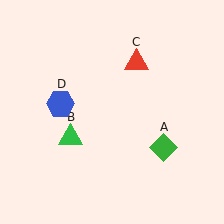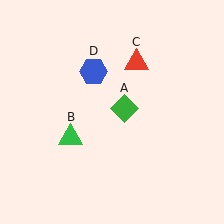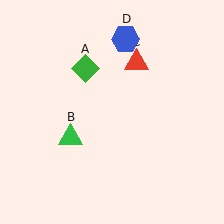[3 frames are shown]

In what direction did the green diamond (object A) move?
The green diamond (object A) moved up and to the left.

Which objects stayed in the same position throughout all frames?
Green triangle (object B) and red triangle (object C) remained stationary.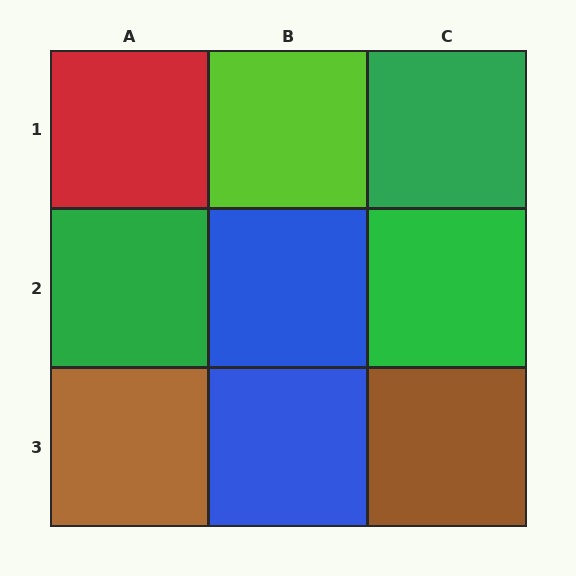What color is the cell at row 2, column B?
Blue.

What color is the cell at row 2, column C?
Green.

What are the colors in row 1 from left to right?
Red, lime, green.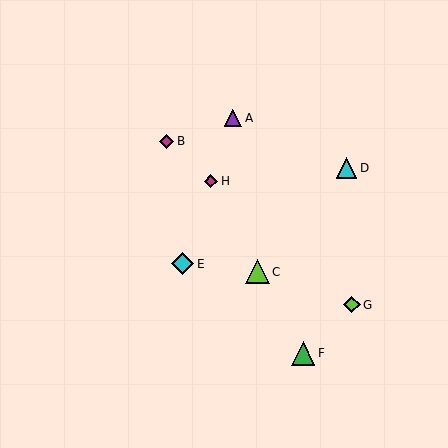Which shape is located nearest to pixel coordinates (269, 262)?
The lime triangle (labeled C) at (257, 272) is nearest to that location.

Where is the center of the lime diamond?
The center of the lime diamond is at (352, 305).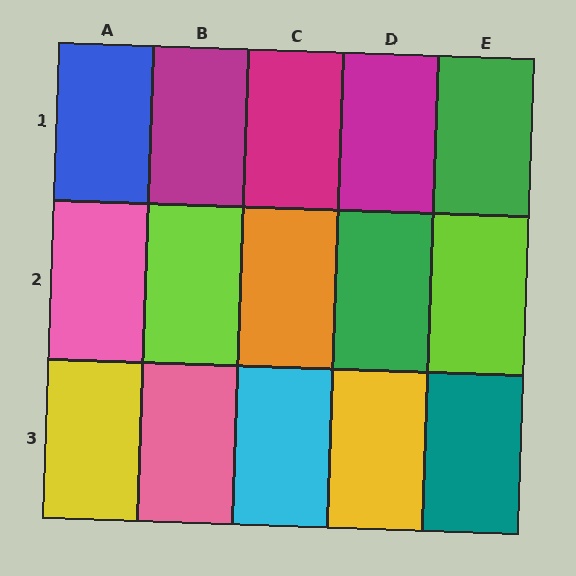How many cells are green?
2 cells are green.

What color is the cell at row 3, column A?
Yellow.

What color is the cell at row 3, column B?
Pink.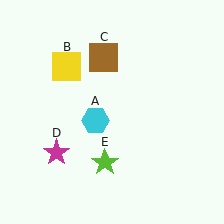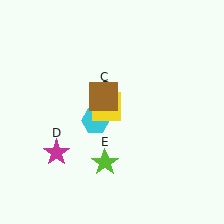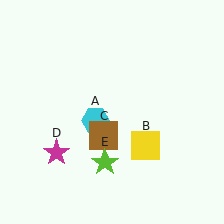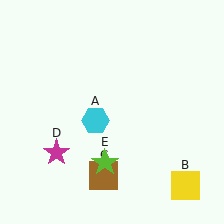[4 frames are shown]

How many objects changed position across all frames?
2 objects changed position: yellow square (object B), brown square (object C).